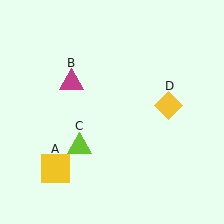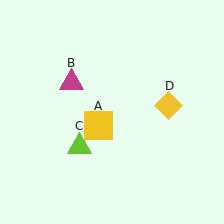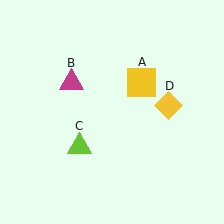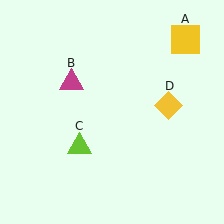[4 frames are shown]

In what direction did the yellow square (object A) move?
The yellow square (object A) moved up and to the right.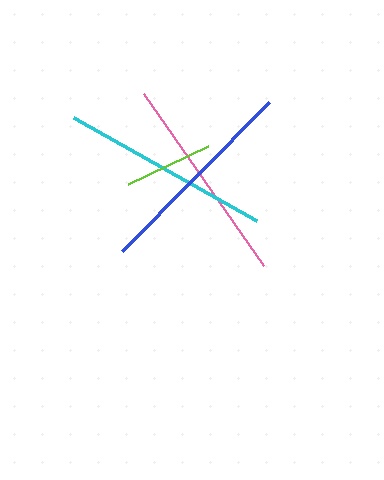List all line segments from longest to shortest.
From longest to shortest: cyan, pink, blue, lime.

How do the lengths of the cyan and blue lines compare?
The cyan and blue lines are approximately the same length.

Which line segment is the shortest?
The lime line is the shortest at approximately 89 pixels.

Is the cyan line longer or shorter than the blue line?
The cyan line is longer than the blue line.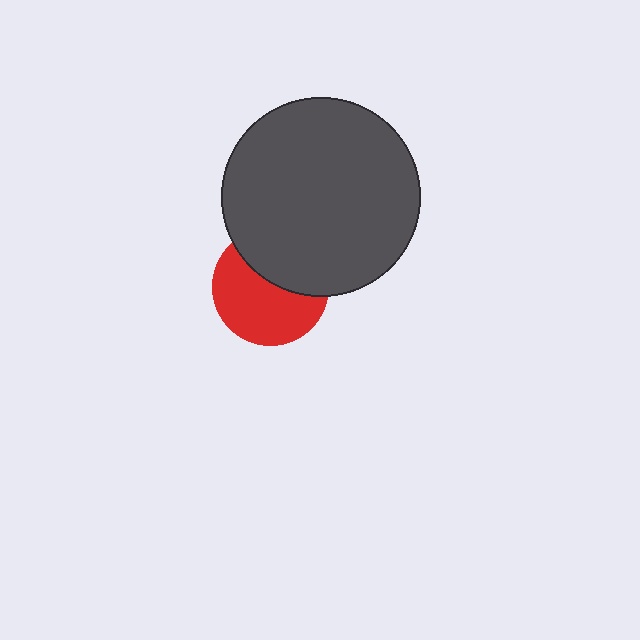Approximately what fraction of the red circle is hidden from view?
Roughly 41% of the red circle is hidden behind the dark gray circle.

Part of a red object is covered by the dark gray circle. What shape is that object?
It is a circle.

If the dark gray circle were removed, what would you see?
You would see the complete red circle.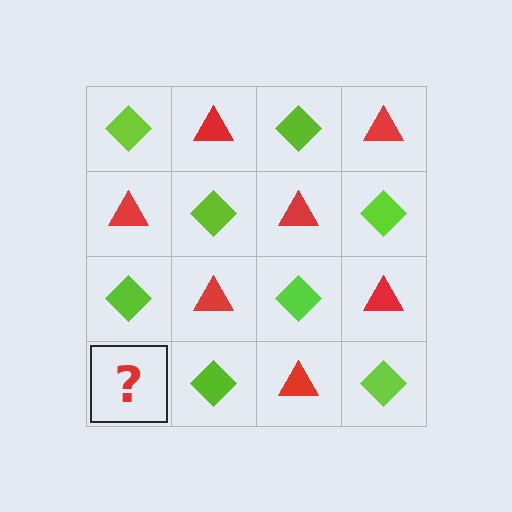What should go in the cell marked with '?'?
The missing cell should contain a red triangle.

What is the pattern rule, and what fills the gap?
The rule is that it alternates lime diamond and red triangle in a checkerboard pattern. The gap should be filled with a red triangle.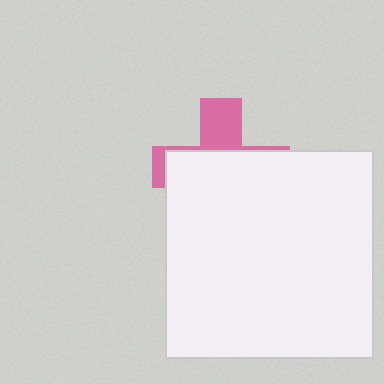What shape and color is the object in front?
The object in front is a white square.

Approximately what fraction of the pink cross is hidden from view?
Roughly 68% of the pink cross is hidden behind the white square.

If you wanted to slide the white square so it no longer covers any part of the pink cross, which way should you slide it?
Slide it down — that is the most direct way to separate the two shapes.